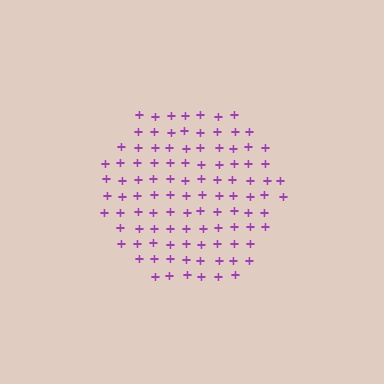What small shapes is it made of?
It is made of small plus signs.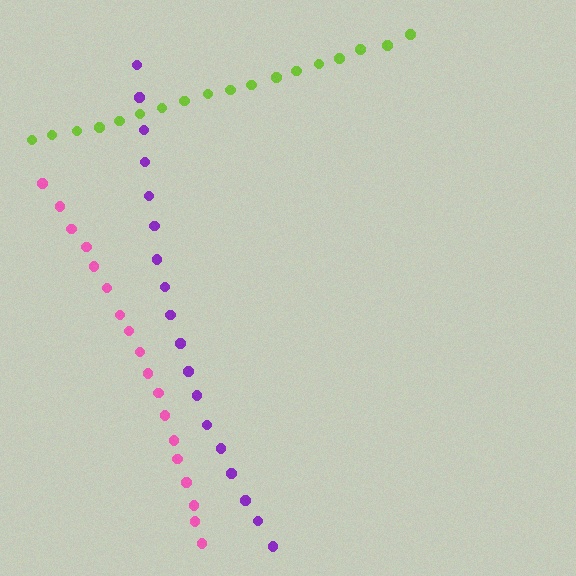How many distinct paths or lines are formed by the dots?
There are 3 distinct paths.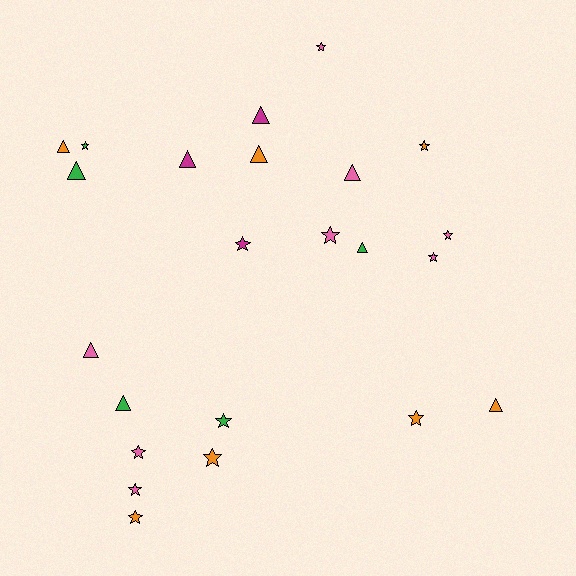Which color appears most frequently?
Pink, with 8 objects.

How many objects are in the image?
There are 23 objects.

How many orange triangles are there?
There are 3 orange triangles.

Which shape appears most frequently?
Star, with 13 objects.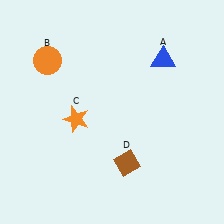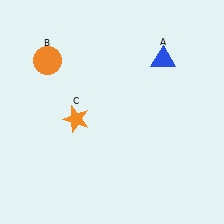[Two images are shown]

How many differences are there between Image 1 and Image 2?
There is 1 difference between the two images.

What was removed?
The brown diamond (D) was removed in Image 2.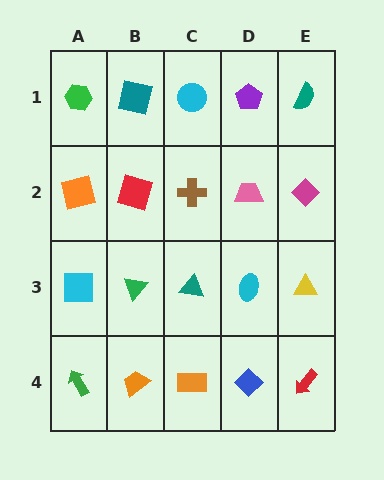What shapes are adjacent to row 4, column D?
A cyan ellipse (row 3, column D), an orange rectangle (row 4, column C), a red arrow (row 4, column E).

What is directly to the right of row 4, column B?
An orange rectangle.